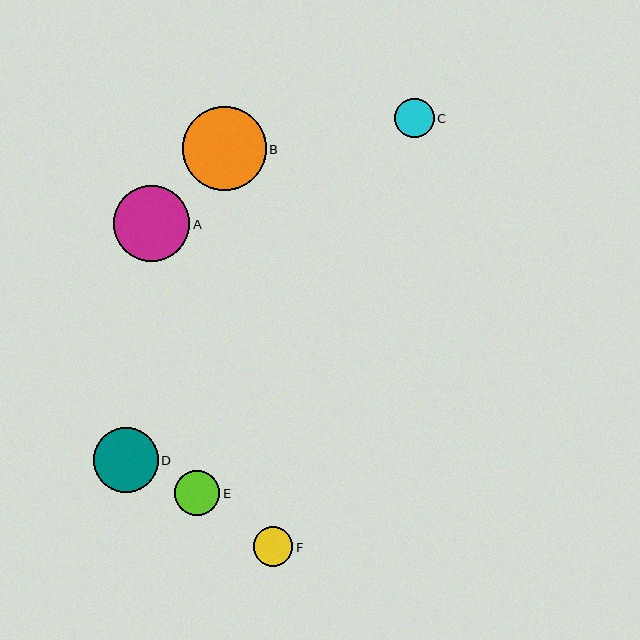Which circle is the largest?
Circle B is the largest with a size of approximately 84 pixels.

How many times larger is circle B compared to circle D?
Circle B is approximately 1.3 times the size of circle D.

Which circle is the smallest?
Circle F is the smallest with a size of approximately 40 pixels.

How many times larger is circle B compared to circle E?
Circle B is approximately 1.9 times the size of circle E.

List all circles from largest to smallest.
From largest to smallest: B, A, D, E, C, F.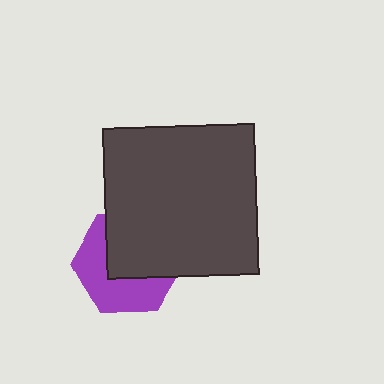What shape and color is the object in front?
The object in front is a dark gray square.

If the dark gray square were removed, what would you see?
You would see the complete purple hexagon.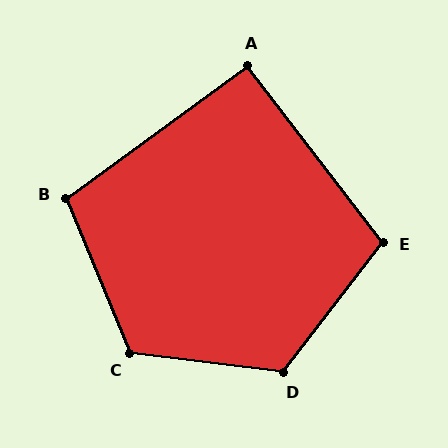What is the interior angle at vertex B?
Approximately 104 degrees (obtuse).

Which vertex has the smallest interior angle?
A, at approximately 91 degrees.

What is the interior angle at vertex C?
Approximately 120 degrees (obtuse).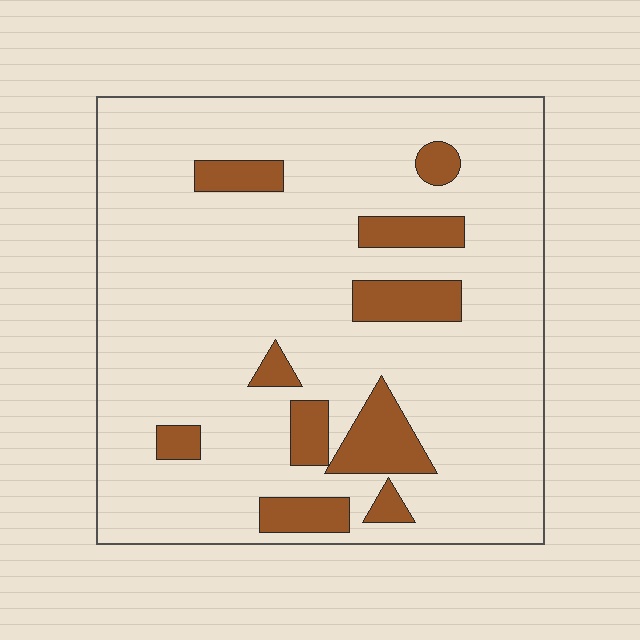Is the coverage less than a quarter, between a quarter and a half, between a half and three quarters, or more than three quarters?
Less than a quarter.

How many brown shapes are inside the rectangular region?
10.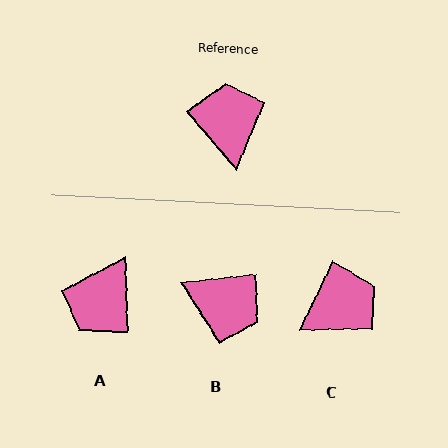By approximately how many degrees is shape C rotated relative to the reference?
Approximately 66 degrees clockwise.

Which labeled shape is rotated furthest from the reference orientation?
A, about 140 degrees away.